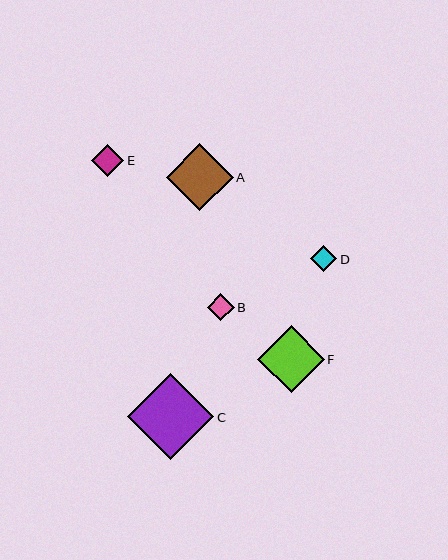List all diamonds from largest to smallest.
From largest to smallest: C, A, F, E, B, D.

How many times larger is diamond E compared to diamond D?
Diamond E is approximately 1.2 times the size of diamond D.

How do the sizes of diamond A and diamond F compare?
Diamond A and diamond F are approximately the same size.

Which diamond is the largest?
Diamond C is the largest with a size of approximately 86 pixels.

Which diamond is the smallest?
Diamond D is the smallest with a size of approximately 26 pixels.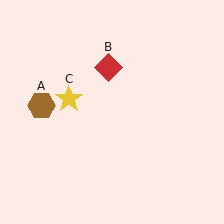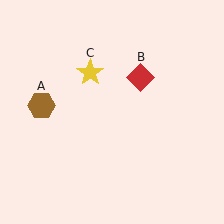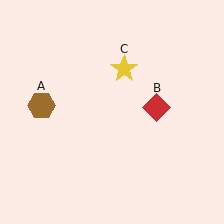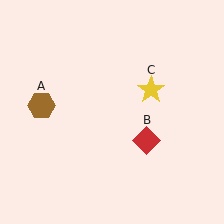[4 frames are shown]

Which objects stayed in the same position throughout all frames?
Brown hexagon (object A) remained stationary.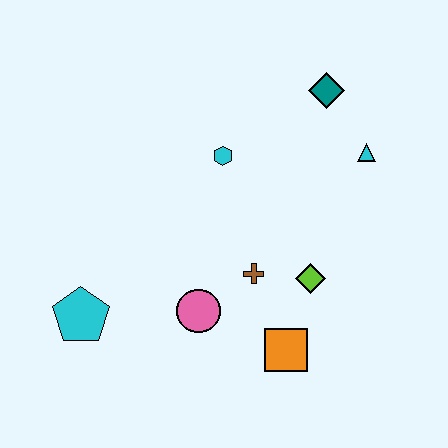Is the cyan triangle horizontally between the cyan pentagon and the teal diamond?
No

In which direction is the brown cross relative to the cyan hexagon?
The brown cross is below the cyan hexagon.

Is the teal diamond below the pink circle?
No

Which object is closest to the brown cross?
The lime diamond is closest to the brown cross.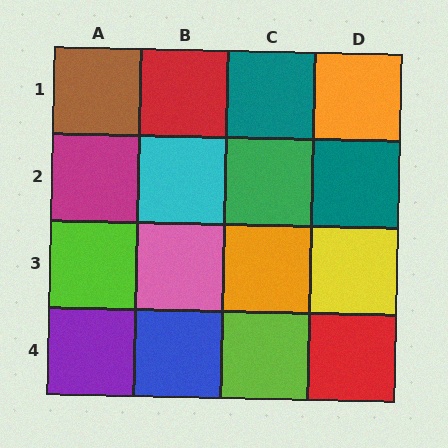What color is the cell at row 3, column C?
Orange.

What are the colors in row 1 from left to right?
Brown, red, teal, orange.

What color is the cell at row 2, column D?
Teal.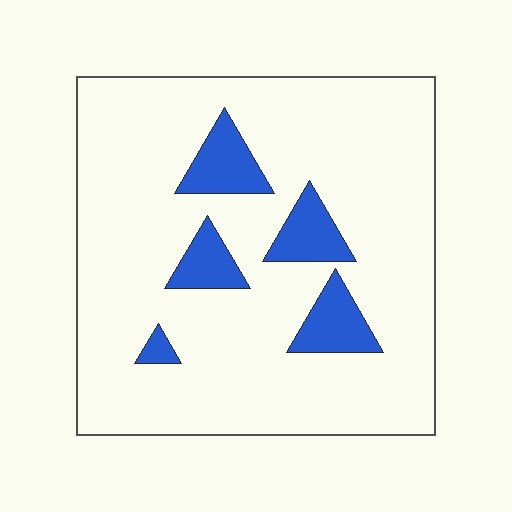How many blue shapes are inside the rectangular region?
5.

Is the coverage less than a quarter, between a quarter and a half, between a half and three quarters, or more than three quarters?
Less than a quarter.